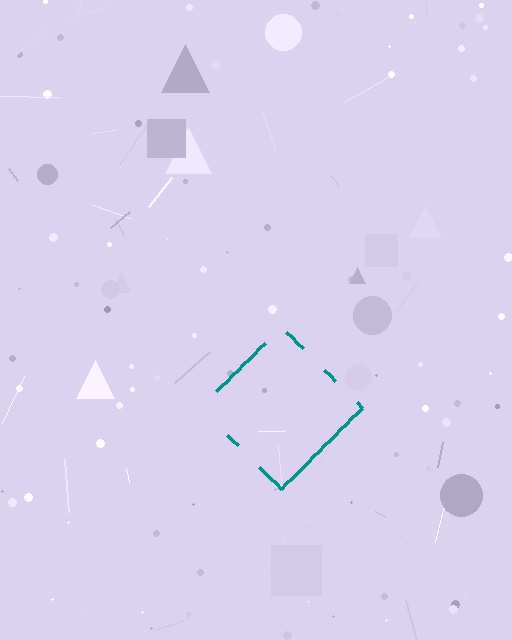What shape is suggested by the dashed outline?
The dashed outline suggests a diamond.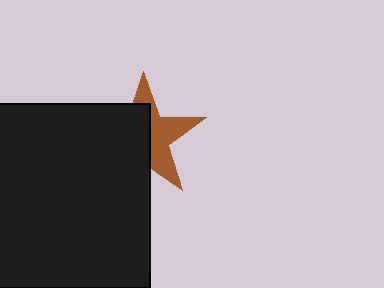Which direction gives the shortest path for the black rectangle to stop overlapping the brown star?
Moving left gives the shortest separation.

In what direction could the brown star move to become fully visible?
The brown star could move right. That would shift it out from behind the black rectangle entirely.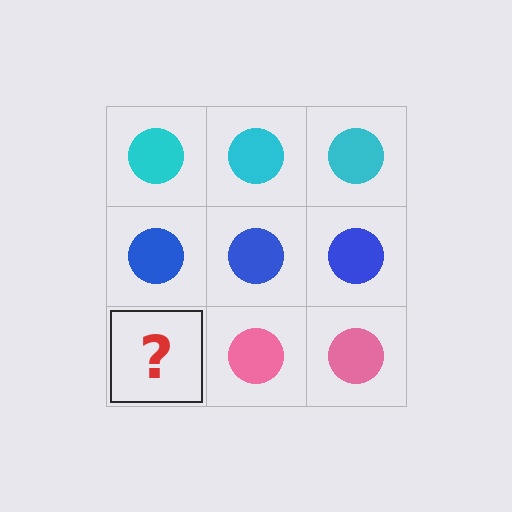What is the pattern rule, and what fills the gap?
The rule is that each row has a consistent color. The gap should be filled with a pink circle.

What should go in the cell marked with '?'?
The missing cell should contain a pink circle.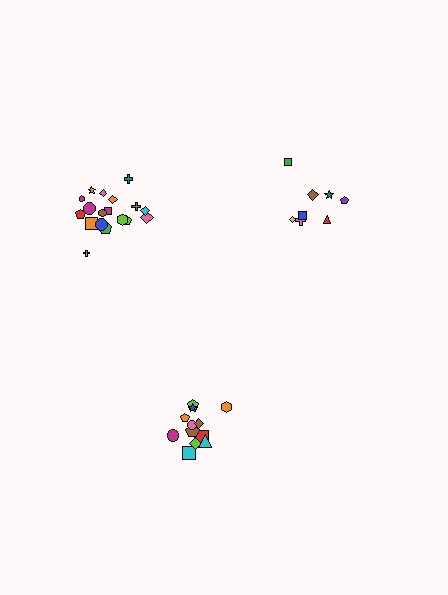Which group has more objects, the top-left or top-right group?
The top-left group.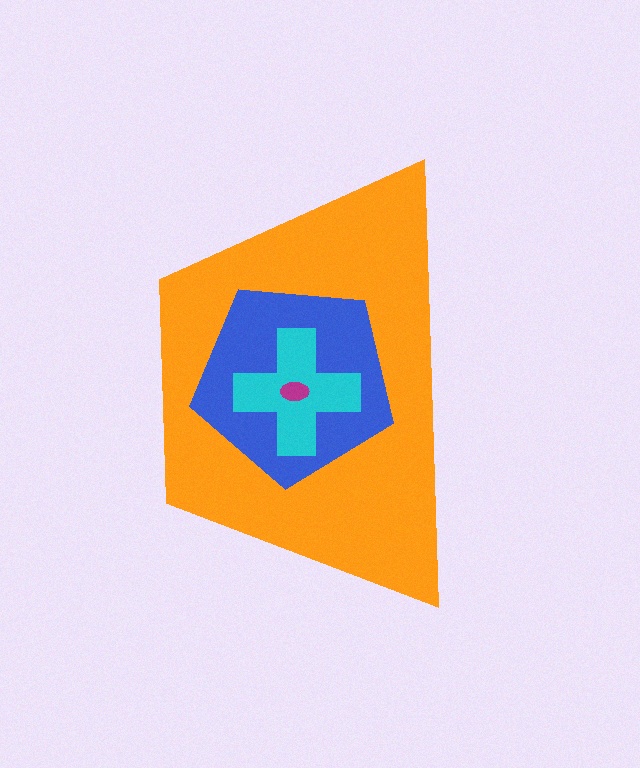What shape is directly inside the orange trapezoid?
The blue pentagon.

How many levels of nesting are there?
4.